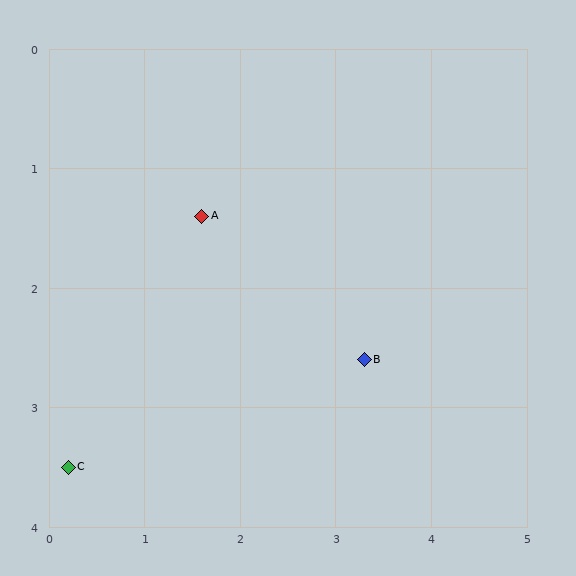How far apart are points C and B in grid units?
Points C and B are about 3.2 grid units apart.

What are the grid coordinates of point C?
Point C is at approximately (0.2, 3.5).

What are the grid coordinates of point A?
Point A is at approximately (1.6, 1.4).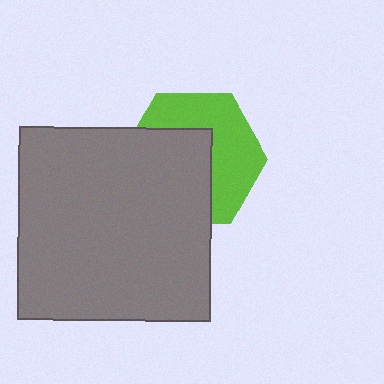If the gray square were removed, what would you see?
You would see the complete lime hexagon.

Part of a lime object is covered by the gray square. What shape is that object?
It is a hexagon.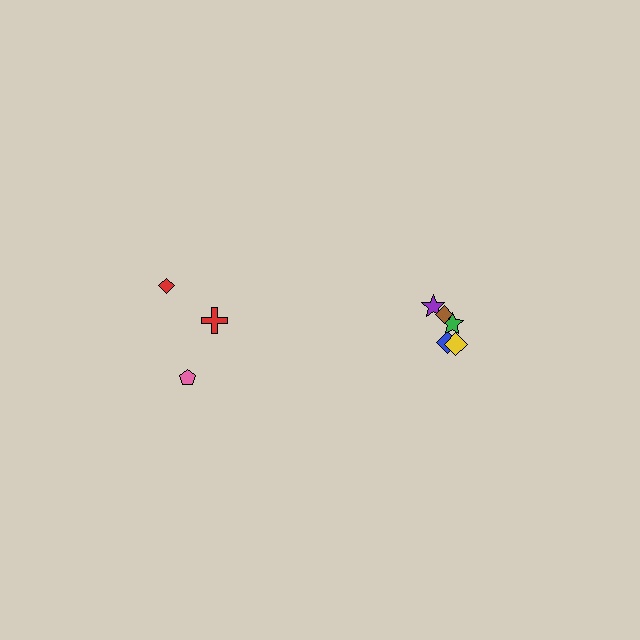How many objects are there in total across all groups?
There are 8 objects.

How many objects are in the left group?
There are 3 objects.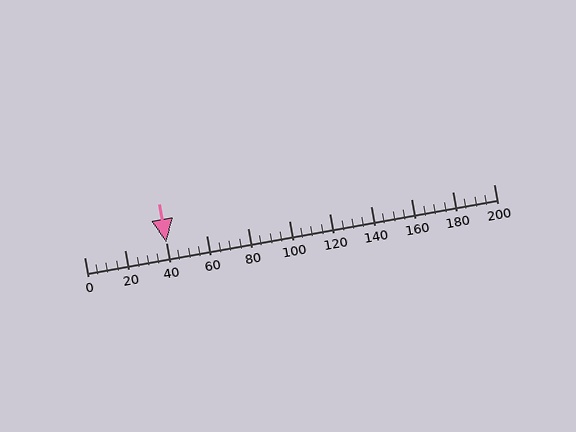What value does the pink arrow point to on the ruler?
The pink arrow points to approximately 40.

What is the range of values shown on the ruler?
The ruler shows values from 0 to 200.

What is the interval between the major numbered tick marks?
The major tick marks are spaced 20 units apart.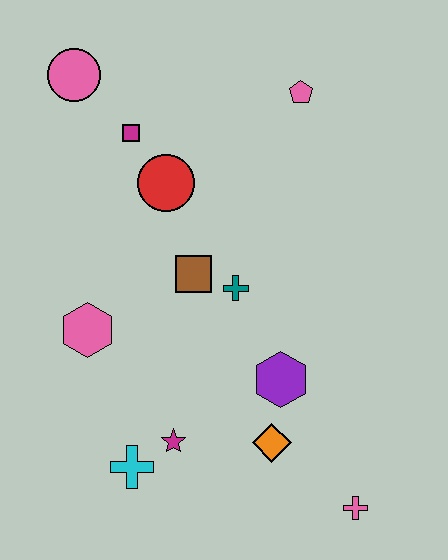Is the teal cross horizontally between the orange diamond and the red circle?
Yes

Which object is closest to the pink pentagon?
The red circle is closest to the pink pentagon.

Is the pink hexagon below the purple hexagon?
No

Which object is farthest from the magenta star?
The pink circle is farthest from the magenta star.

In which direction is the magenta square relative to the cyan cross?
The magenta square is above the cyan cross.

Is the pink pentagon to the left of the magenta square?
No